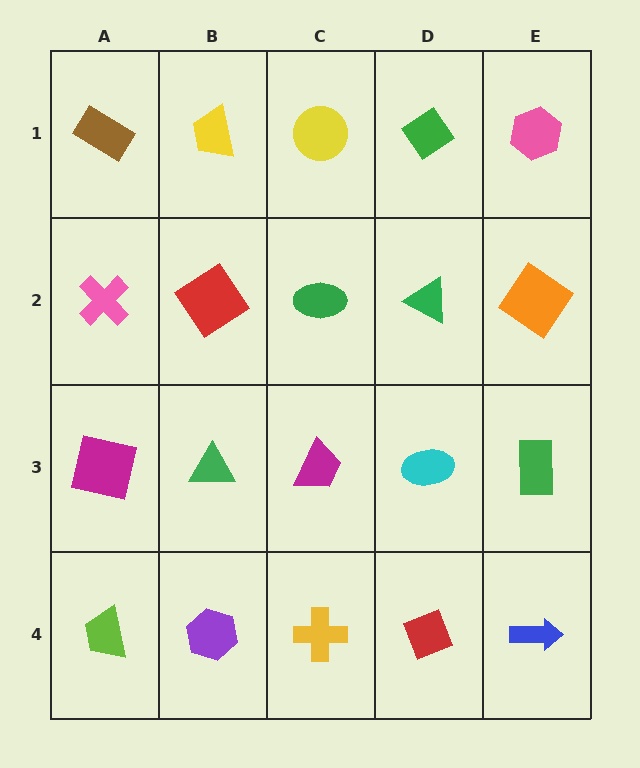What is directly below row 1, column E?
An orange diamond.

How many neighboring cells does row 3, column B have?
4.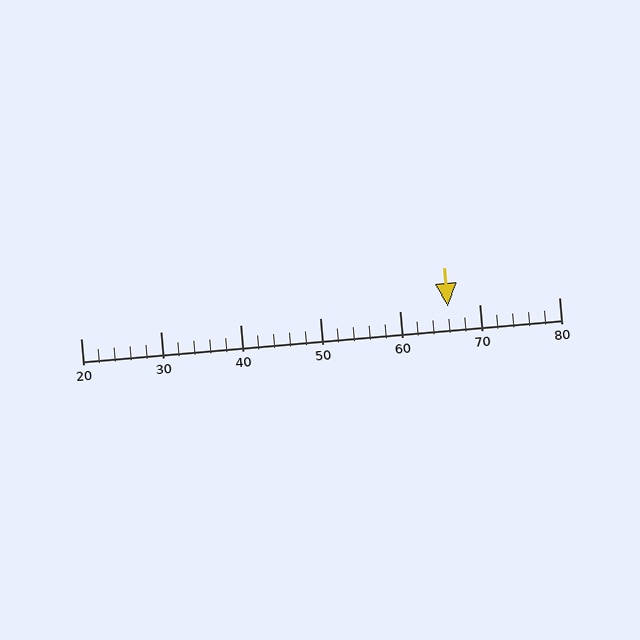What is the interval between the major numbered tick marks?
The major tick marks are spaced 10 units apart.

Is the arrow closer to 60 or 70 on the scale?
The arrow is closer to 70.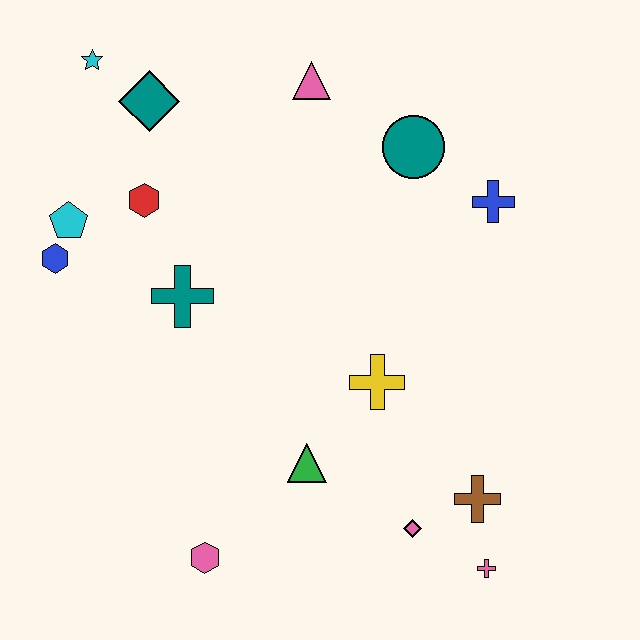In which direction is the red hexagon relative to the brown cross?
The red hexagon is to the left of the brown cross.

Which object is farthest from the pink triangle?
The pink cross is farthest from the pink triangle.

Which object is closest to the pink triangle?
The teal circle is closest to the pink triangle.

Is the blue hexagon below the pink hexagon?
No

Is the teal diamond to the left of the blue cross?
Yes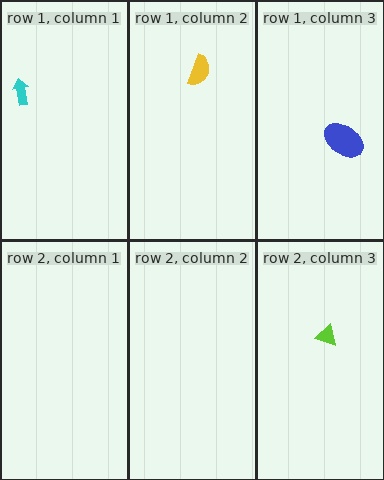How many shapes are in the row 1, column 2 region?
1.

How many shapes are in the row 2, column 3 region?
1.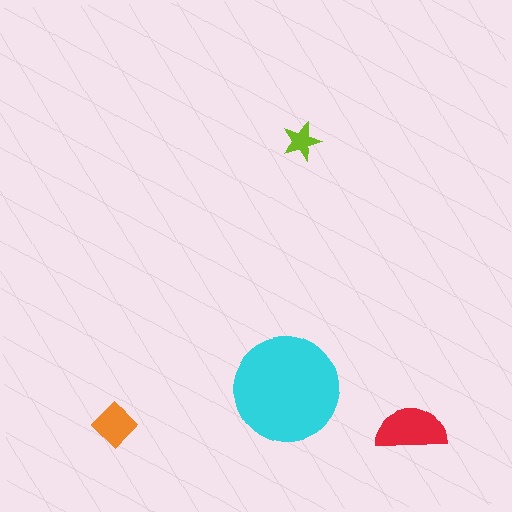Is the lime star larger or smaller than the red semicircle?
Smaller.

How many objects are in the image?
There are 4 objects in the image.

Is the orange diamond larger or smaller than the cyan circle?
Smaller.